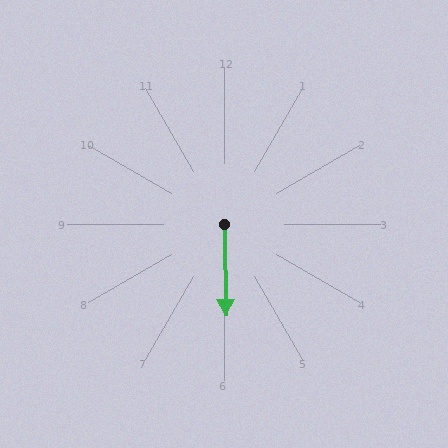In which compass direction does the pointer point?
South.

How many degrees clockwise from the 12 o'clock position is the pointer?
Approximately 179 degrees.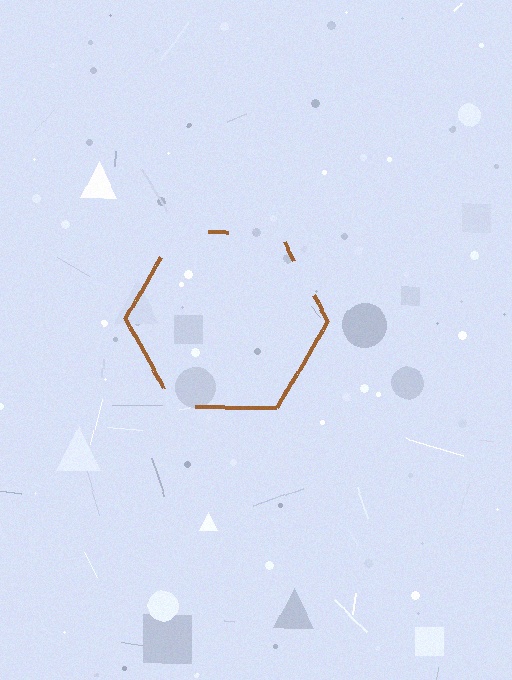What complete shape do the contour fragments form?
The contour fragments form a hexagon.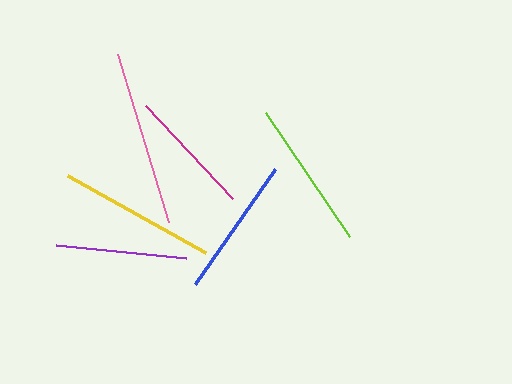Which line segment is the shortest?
The magenta line is the shortest at approximately 127 pixels.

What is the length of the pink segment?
The pink segment is approximately 176 pixels long.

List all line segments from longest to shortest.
From longest to shortest: pink, yellow, lime, blue, purple, magenta.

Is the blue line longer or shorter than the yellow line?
The yellow line is longer than the blue line.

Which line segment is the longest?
The pink line is the longest at approximately 176 pixels.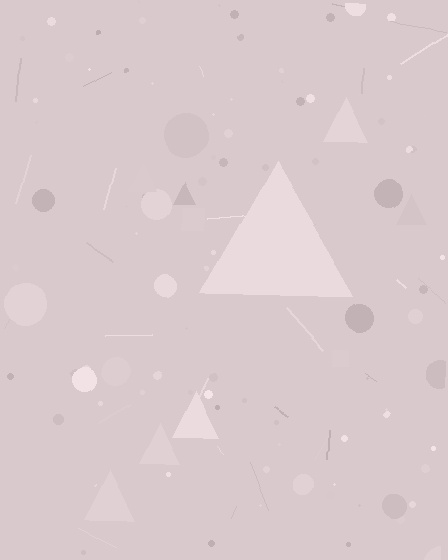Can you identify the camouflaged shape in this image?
The camouflaged shape is a triangle.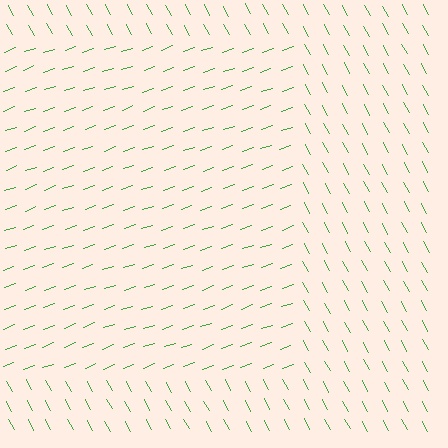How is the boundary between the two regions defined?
The boundary is defined purely by a change in line orientation (approximately 81 degrees difference). All lines are the same color and thickness.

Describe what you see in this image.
The image is filled with small green line segments. A rectangle region in the image has lines oriented differently from the surrounding lines, creating a visible texture boundary.